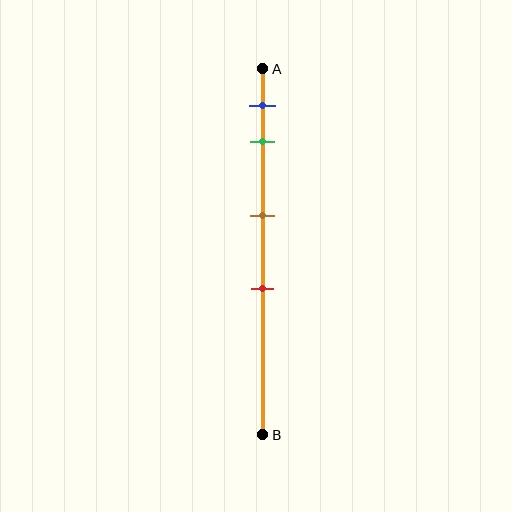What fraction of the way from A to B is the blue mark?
The blue mark is approximately 10% (0.1) of the way from A to B.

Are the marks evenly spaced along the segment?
No, the marks are not evenly spaced.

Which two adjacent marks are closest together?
The blue and green marks are the closest adjacent pair.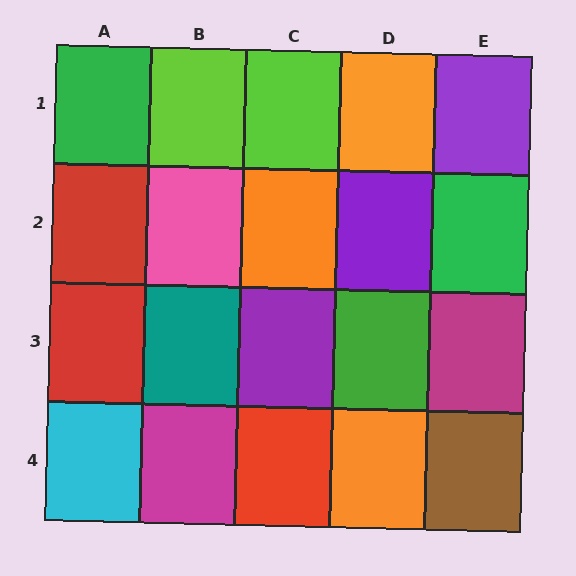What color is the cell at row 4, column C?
Red.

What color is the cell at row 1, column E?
Purple.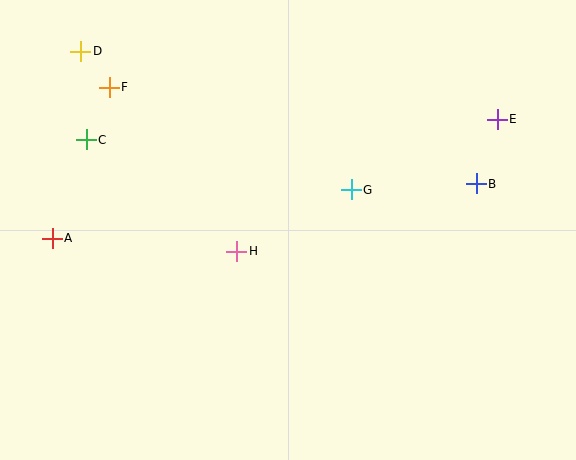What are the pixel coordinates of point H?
Point H is at (237, 251).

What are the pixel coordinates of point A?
Point A is at (52, 238).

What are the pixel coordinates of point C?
Point C is at (86, 140).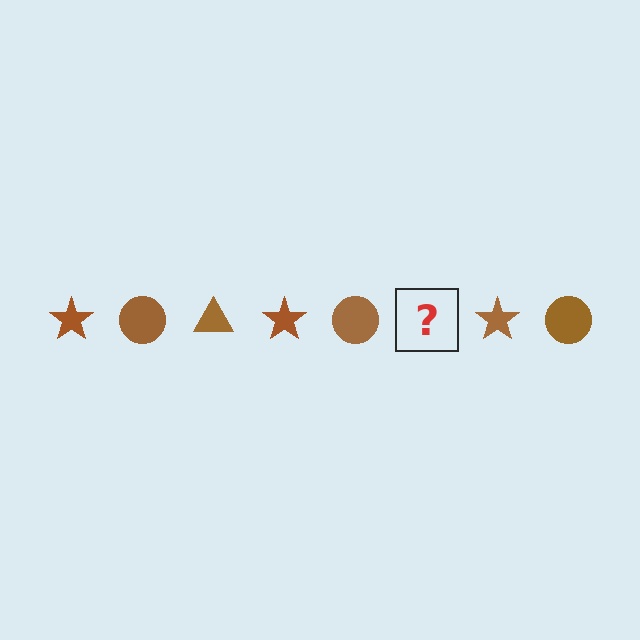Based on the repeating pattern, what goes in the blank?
The blank should be a brown triangle.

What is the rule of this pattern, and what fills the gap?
The rule is that the pattern cycles through star, circle, triangle shapes in brown. The gap should be filled with a brown triangle.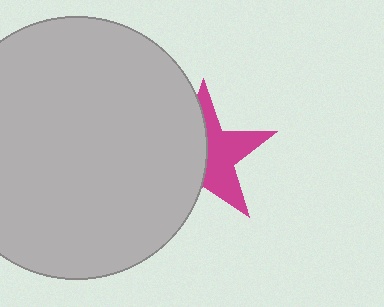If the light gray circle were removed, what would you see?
You would see the complete magenta star.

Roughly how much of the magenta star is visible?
About half of it is visible (roughly 49%).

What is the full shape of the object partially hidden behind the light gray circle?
The partially hidden object is a magenta star.